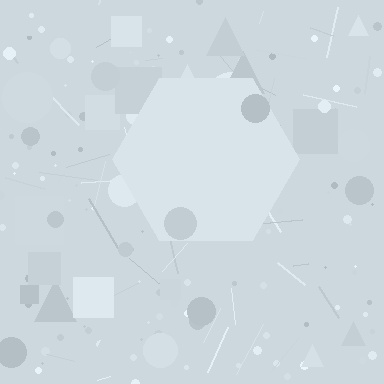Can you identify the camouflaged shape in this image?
The camouflaged shape is a hexagon.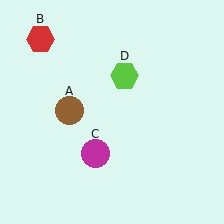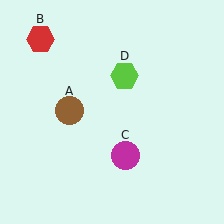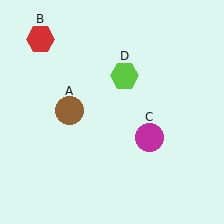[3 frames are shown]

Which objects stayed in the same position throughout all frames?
Brown circle (object A) and red hexagon (object B) and lime hexagon (object D) remained stationary.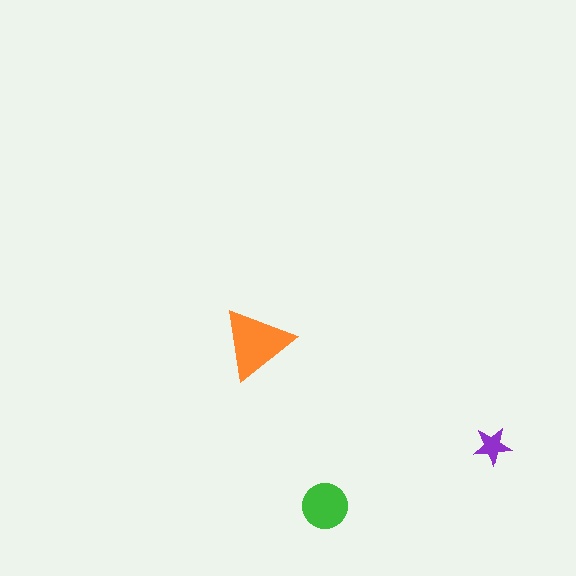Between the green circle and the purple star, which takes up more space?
The green circle.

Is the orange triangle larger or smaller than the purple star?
Larger.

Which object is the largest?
The orange triangle.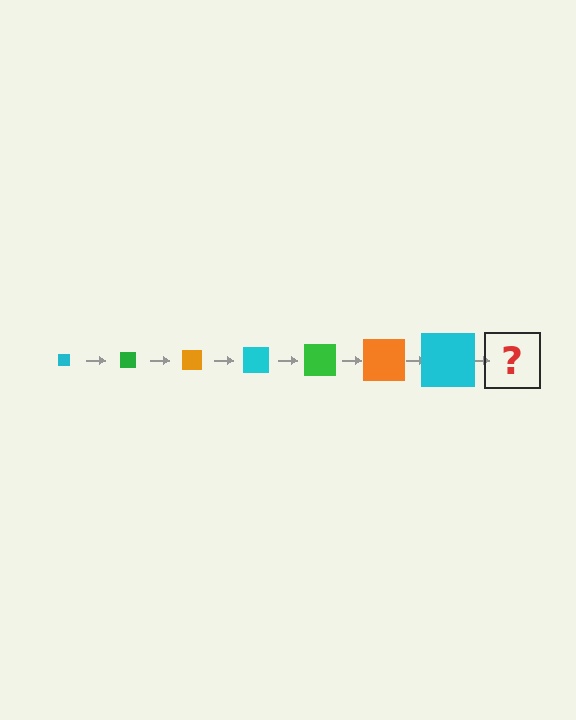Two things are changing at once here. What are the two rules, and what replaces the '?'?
The two rules are that the square grows larger each step and the color cycles through cyan, green, and orange. The '?' should be a green square, larger than the previous one.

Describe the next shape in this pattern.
It should be a green square, larger than the previous one.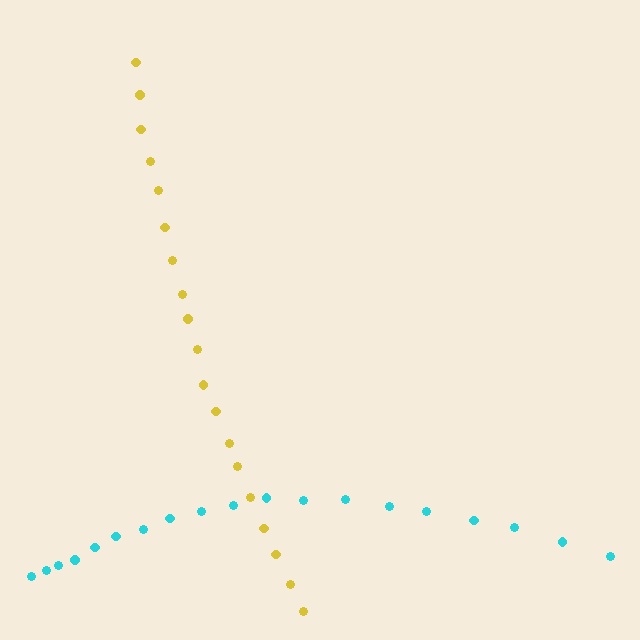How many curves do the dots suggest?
There are 2 distinct paths.